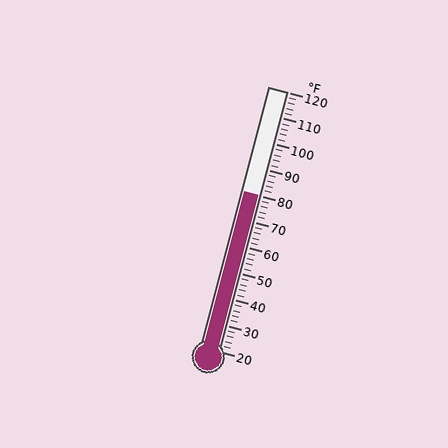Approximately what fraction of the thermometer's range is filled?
The thermometer is filled to approximately 60% of its range.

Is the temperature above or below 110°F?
The temperature is below 110°F.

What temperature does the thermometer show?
The thermometer shows approximately 80°F.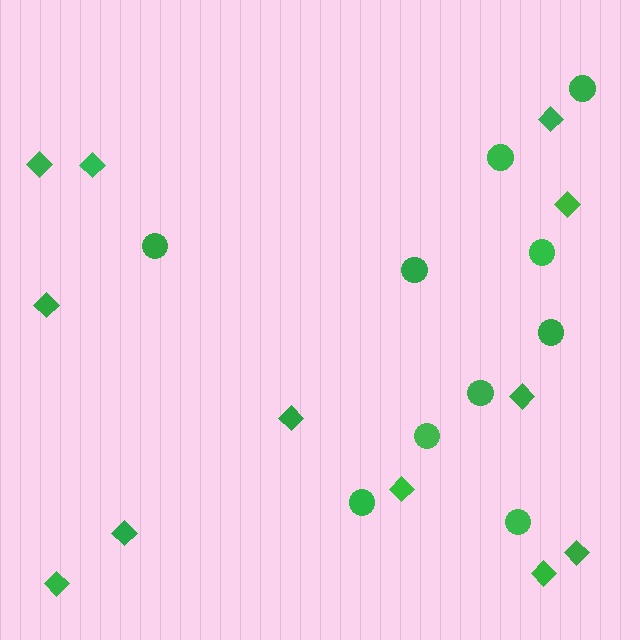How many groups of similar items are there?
There are 2 groups: one group of diamonds (12) and one group of circles (10).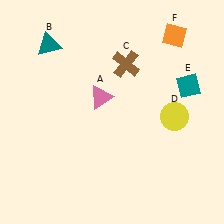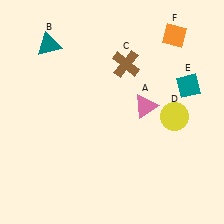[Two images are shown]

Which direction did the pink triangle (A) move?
The pink triangle (A) moved right.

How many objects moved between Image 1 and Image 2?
1 object moved between the two images.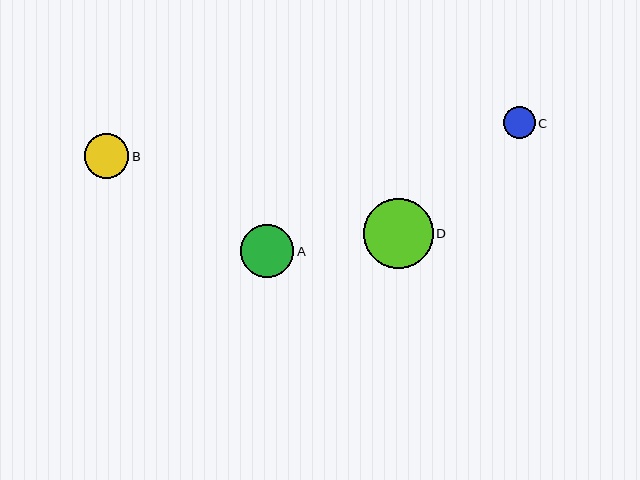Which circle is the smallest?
Circle C is the smallest with a size of approximately 31 pixels.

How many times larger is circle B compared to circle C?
Circle B is approximately 1.4 times the size of circle C.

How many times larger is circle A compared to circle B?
Circle A is approximately 1.2 times the size of circle B.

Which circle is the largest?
Circle D is the largest with a size of approximately 70 pixels.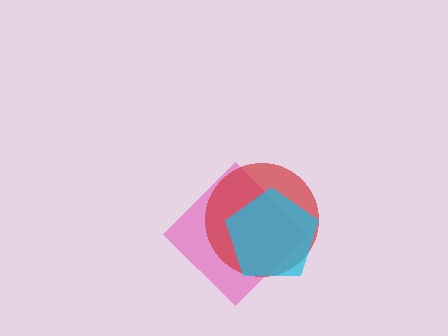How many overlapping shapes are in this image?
There are 3 overlapping shapes in the image.